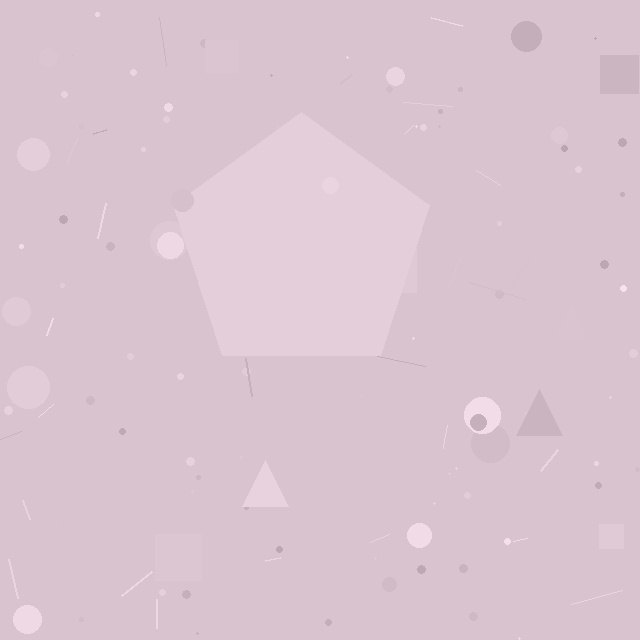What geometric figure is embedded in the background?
A pentagon is embedded in the background.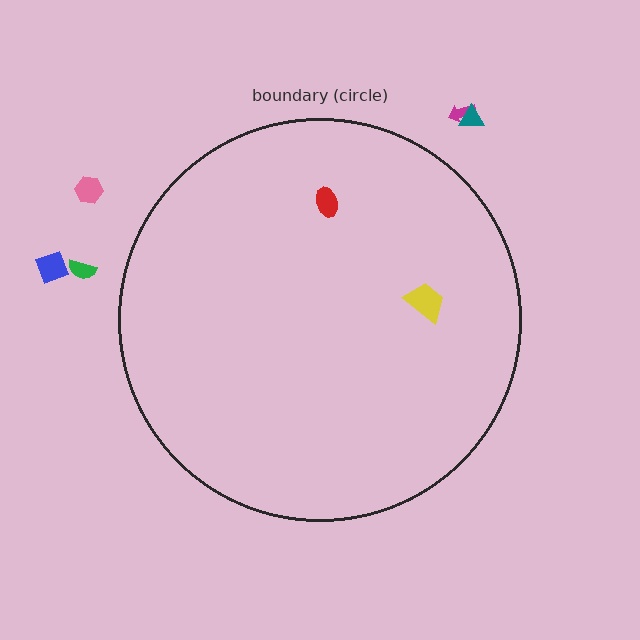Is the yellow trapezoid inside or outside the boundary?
Inside.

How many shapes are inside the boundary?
2 inside, 5 outside.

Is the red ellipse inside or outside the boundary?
Inside.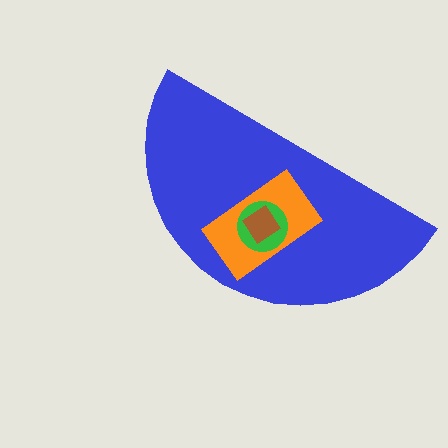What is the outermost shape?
The blue semicircle.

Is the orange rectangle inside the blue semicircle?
Yes.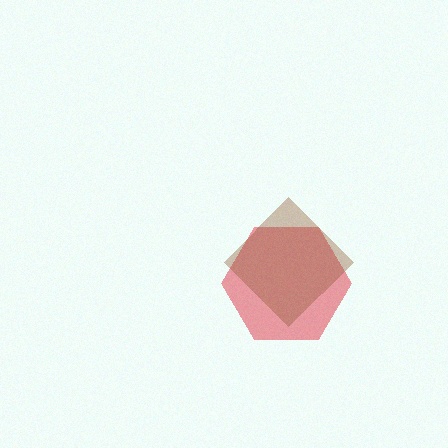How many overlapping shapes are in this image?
There are 2 overlapping shapes in the image.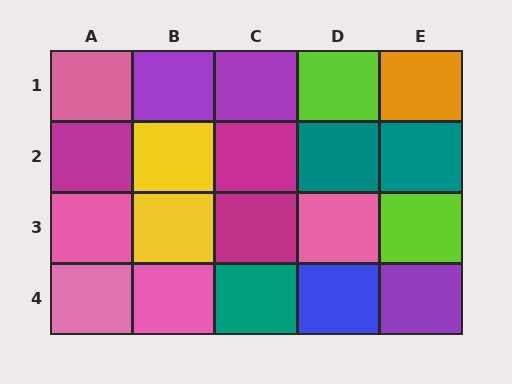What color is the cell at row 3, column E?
Lime.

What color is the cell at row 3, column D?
Pink.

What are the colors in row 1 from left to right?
Pink, purple, purple, lime, orange.